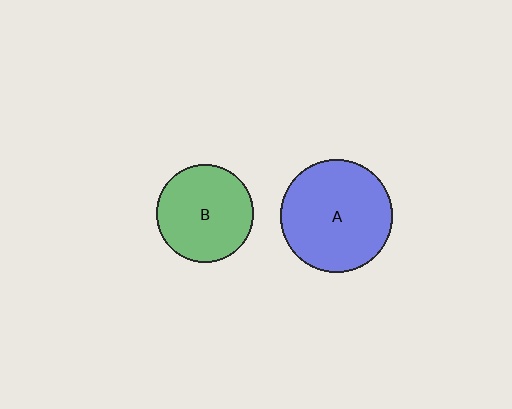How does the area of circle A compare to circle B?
Approximately 1.3 times.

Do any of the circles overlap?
No, none of the circles overlap.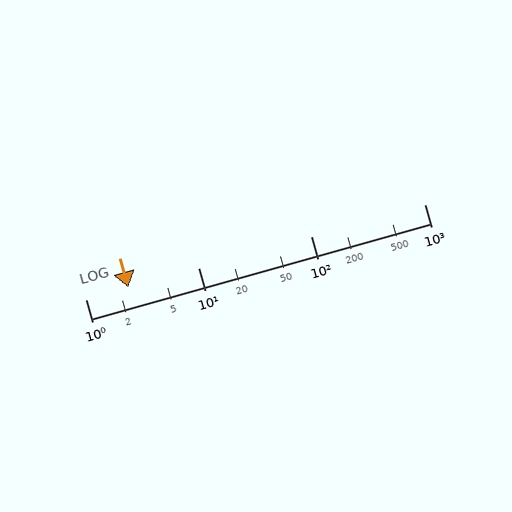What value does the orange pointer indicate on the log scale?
The pointer indicates approximately 2.4.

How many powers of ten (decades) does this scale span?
The scale spans 3 decades, from 1 to 1000.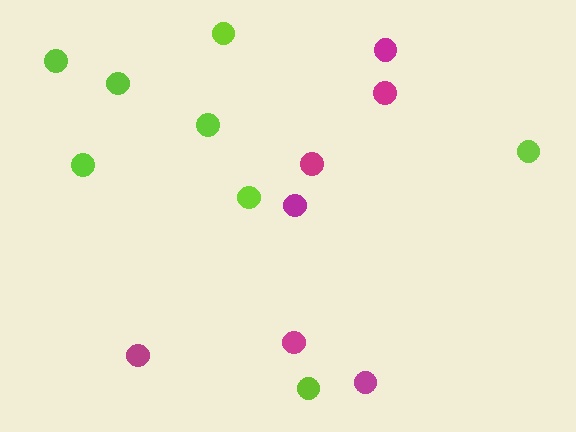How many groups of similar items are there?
There are 2 groups: one group of lime circles (8) and one group of magenta circles (7).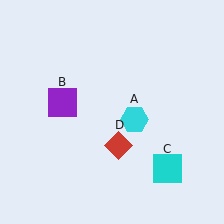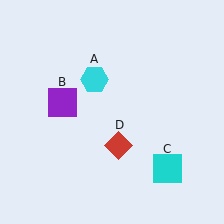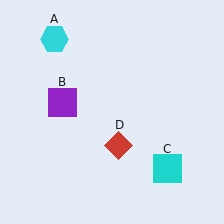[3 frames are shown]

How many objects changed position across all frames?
1 object changed position: cyan hexagon (object A).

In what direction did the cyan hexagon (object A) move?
The cyan hexagon (object A) moved up and to the left.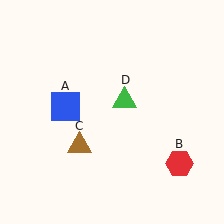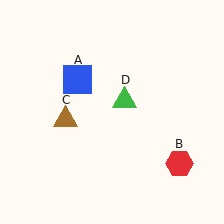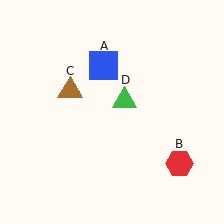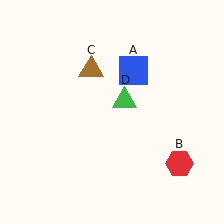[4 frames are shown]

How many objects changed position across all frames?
2 objects changed position: blue square (object A), brown triangle (object C).